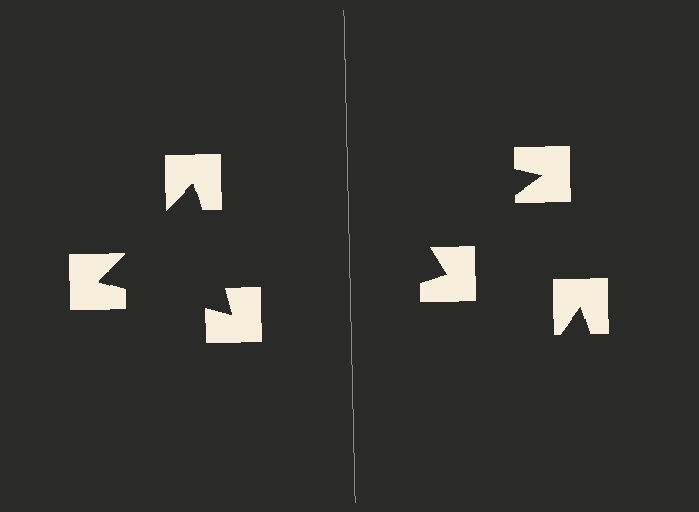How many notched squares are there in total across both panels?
6 — 3 on each side.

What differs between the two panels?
The notched squares are positioned identically on both sides; only the wedge orientations differ. On the left they align to a triangle; on the right they are misaligned.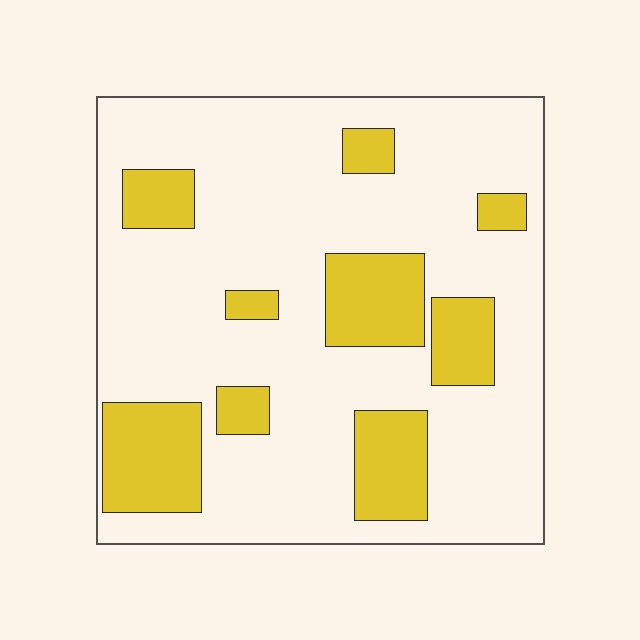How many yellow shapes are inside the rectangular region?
9.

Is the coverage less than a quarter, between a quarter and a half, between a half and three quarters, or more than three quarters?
Less than a quarter.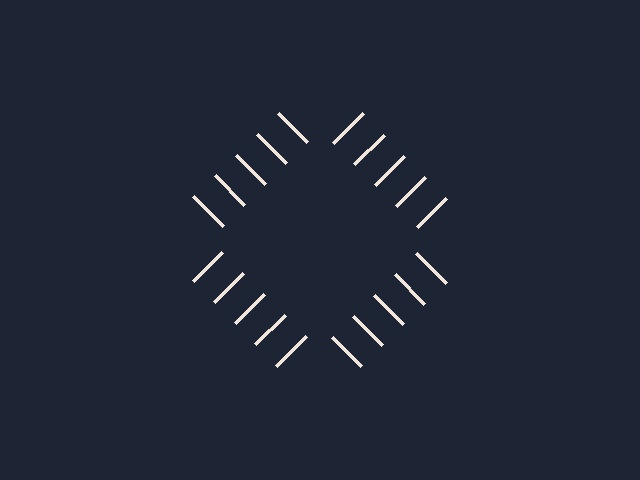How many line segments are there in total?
20 — 5 along each of the 4 edges.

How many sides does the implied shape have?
4 sides — the line-ends trace a square.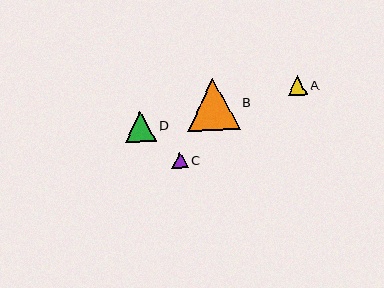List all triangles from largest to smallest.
From largest to smallest: B, D, A, C.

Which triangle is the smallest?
Triangle C is the smallest with a size of approximately 16 pixels.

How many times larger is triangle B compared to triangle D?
Triangle B is approximately 1.7 times the size of triangle D.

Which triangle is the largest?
Triangle B is the largest with a size of approximately 53 pixels.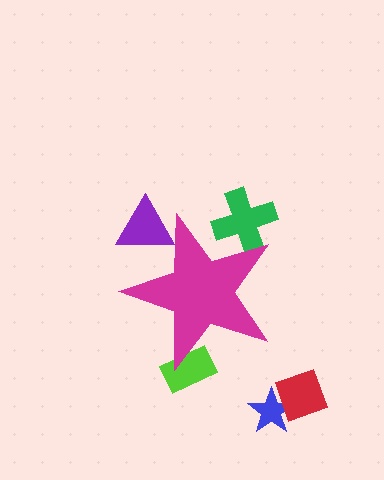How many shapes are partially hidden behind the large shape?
3 shapes are partially hidden.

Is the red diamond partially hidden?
No, the red diamond is fully visible.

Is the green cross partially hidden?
Yes, the green cross is partially hidden behind the magenta star.